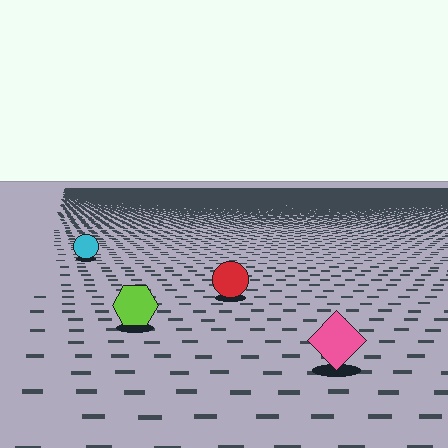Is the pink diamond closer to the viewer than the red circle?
Yes. The pink diamond is closer — you can tell from the texture gradient: the ground texture is coarser near it.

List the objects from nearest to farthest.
From nearest to farthest: the pink diamond, the lime hexagon, the red circle, the cyan circle.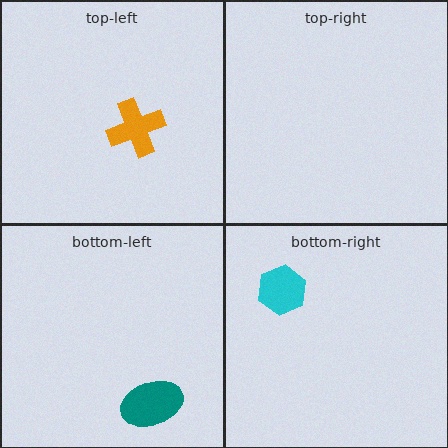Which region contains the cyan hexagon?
The bottom-right region.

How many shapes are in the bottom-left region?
1.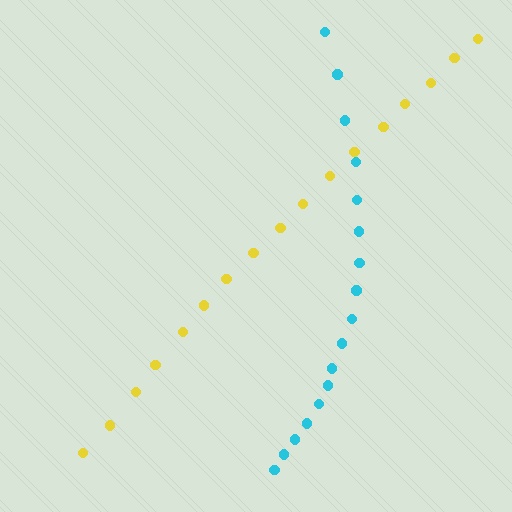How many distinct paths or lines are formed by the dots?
There are 2 distinct paths.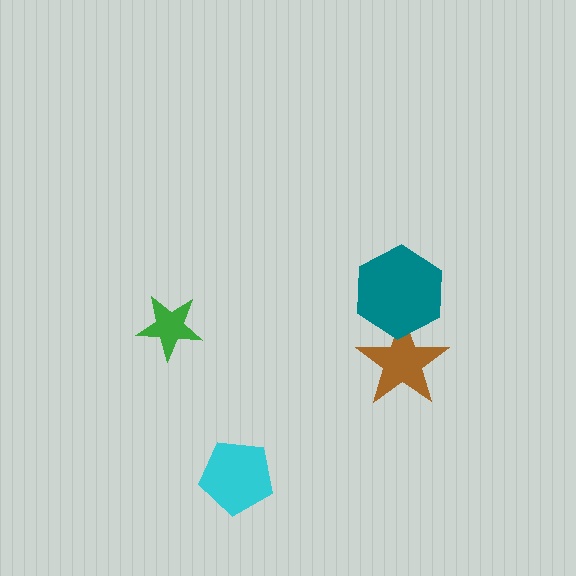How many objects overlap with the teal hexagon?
1 object overlaps with the teal hexagon.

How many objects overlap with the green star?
0 objects overlap with the green star.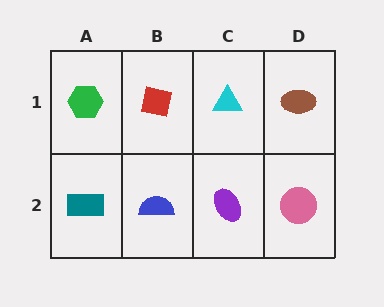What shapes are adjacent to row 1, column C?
A purple ellipse (row 2, column C), a red square (row 1, column B), a brown ellipse (row 1, column D).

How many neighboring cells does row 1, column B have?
3.